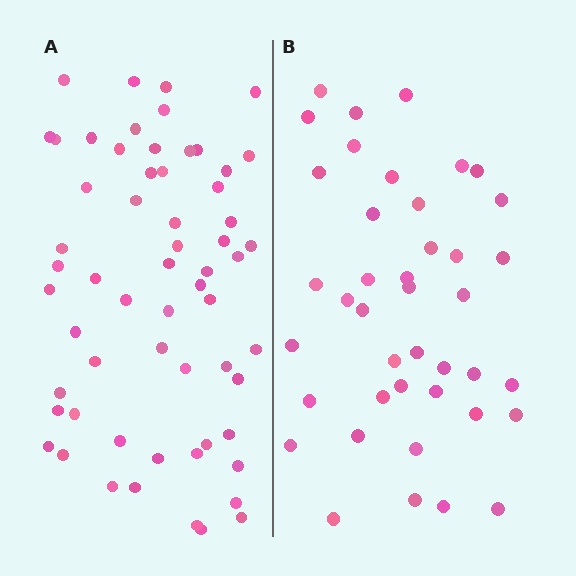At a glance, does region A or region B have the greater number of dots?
Region A (the left region) has more dots.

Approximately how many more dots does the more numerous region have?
Region A has approximately 20 more dots than region B.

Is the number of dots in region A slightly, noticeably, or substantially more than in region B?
Region A has substantially more. The ratio is roughly 1.5 to 1.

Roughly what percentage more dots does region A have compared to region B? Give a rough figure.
About 45% more.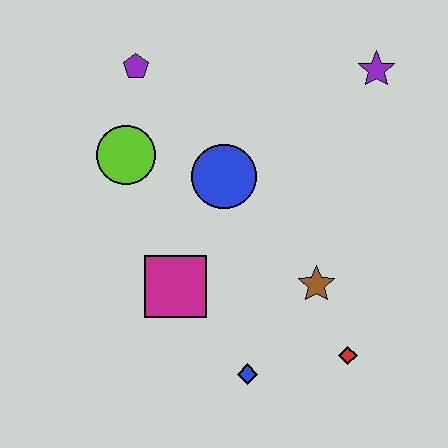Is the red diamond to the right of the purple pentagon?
Yes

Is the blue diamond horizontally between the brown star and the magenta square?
Yes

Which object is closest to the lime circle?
The purple pentagon is closest to the lime circle.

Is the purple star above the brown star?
Yes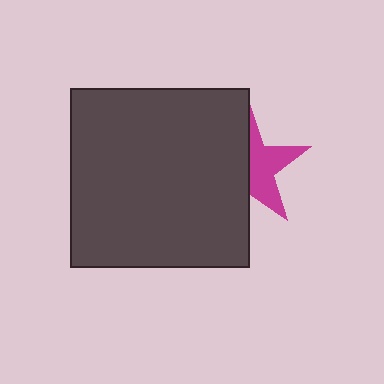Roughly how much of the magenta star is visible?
About half of it is visible (roughly 48%).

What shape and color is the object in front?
The object in front is a dark gray square.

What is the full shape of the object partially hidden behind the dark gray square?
The partially hidden object is a magenta star.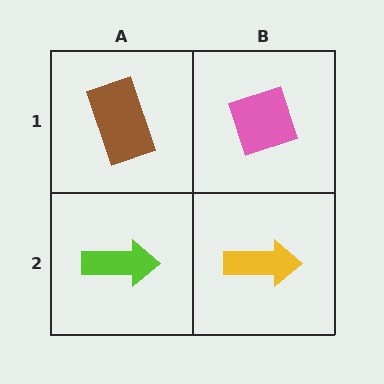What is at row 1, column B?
A pink diamond.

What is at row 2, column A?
A lime arrow.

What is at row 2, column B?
A yellow arrow.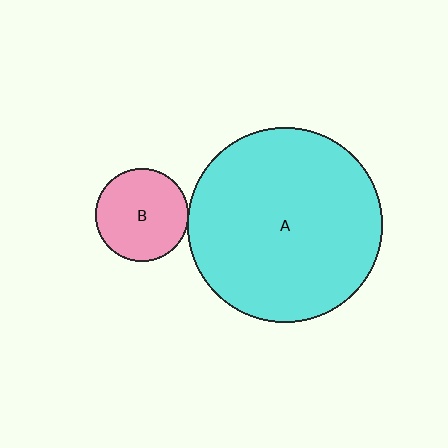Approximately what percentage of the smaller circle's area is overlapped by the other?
Approximately 5%.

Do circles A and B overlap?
Yes.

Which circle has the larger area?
Circle A (cyan).